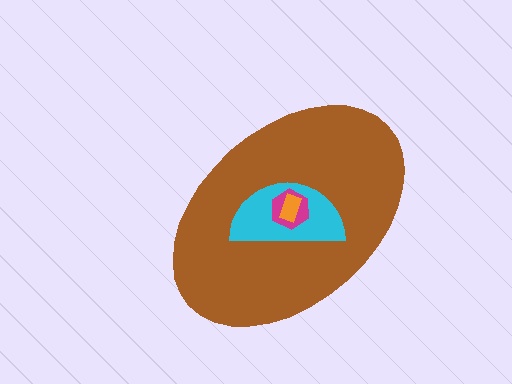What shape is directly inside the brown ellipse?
The cyan semicircle.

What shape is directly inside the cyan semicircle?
The magenta hexagon.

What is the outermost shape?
The brown ellipse.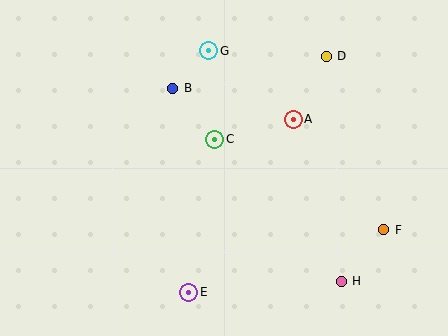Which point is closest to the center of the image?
Point C at (215, 139) is closest to the center.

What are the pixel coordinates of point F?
Point F is at (384, 230).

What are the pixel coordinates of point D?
Point D is at (326, 56).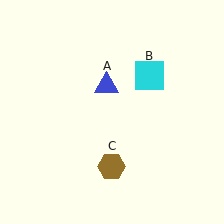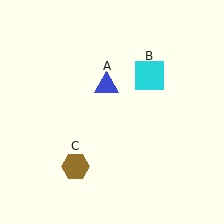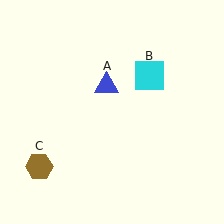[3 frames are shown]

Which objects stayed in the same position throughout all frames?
Blue triangle (object A) and cyan square (object B) remained stationary.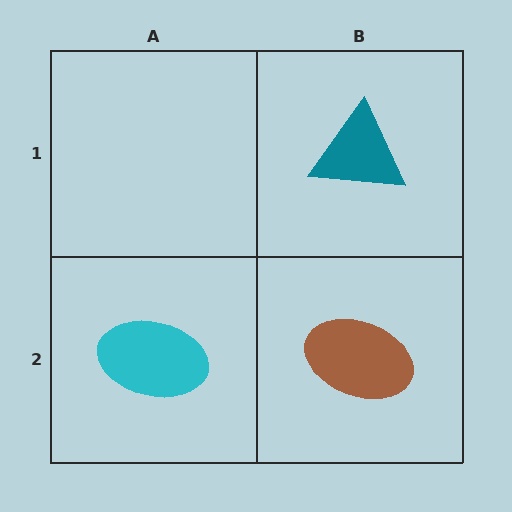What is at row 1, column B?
A teal triangle.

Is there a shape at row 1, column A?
No, that cell is empty.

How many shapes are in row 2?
2 shapes.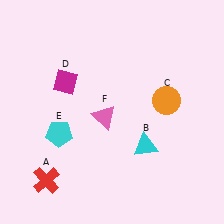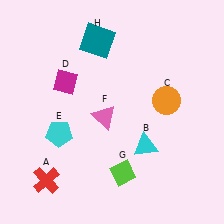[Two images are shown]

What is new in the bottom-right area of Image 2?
A lime diamond (G) was added in the bottom-right area of Image 2.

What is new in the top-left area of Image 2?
A teal square (H) was added in the top-left area of Image 2.